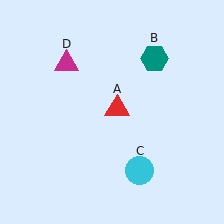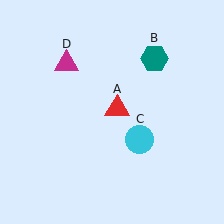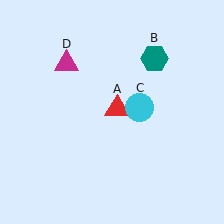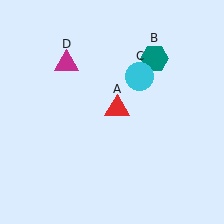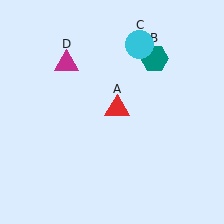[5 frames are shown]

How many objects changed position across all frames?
1 object changed position: cyan circle (object C).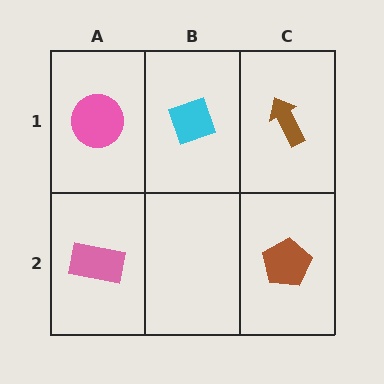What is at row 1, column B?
A cyan diamond.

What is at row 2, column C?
A brown pentagon.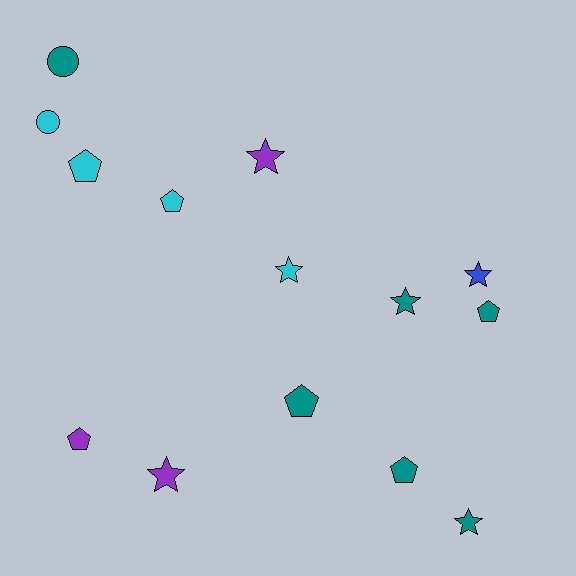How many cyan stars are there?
There is 1 cyan star.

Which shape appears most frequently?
Star, with 6 objects.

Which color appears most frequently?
Teal, with 6 objects.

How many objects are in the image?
There are 14 objects.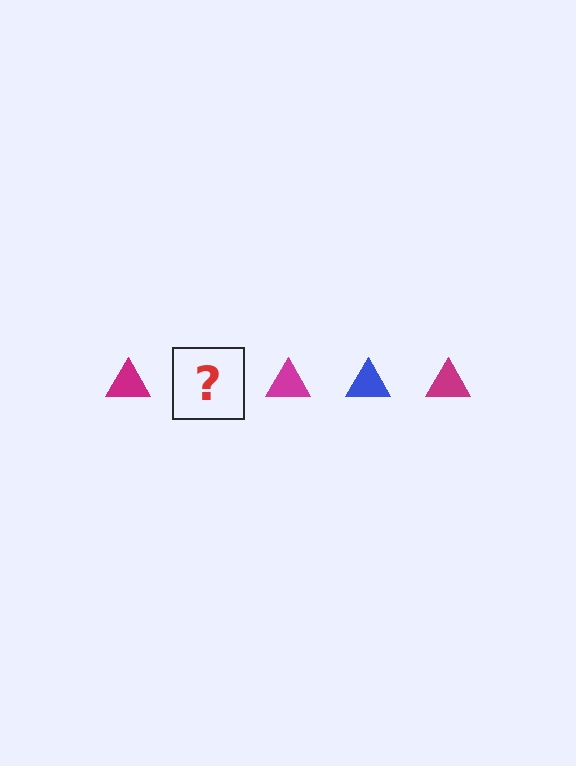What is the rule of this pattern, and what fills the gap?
The rule is that the pattern cycles through magenta, blue triangles. The gap should be filled with a blue triangle.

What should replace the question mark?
The question mark should be replaced with a blue triangle.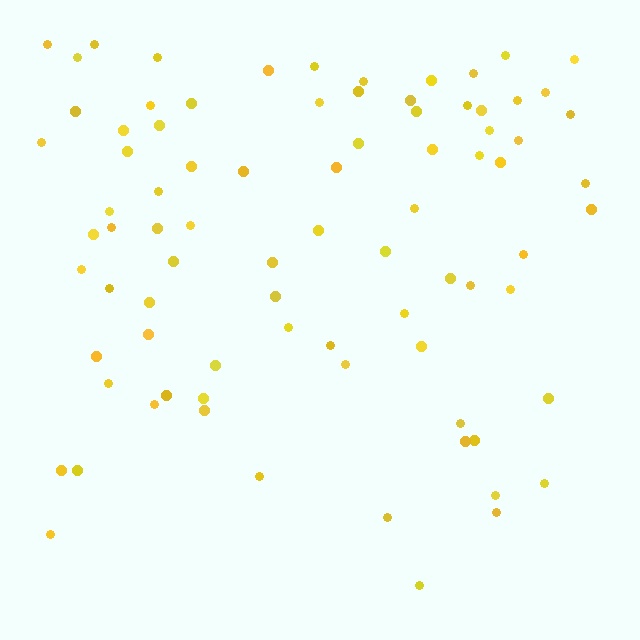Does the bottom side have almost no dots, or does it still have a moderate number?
Still a moderate number, just noticeably fewer than the top.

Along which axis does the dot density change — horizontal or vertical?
Vertical.